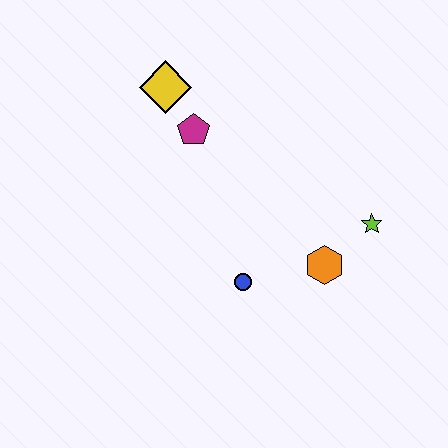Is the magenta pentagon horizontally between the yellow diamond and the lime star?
Yes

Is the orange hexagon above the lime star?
No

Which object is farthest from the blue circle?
The yellow diamond is farthest from the blue circle.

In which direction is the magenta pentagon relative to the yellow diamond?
The magenta pentagon is below the yellow diamond.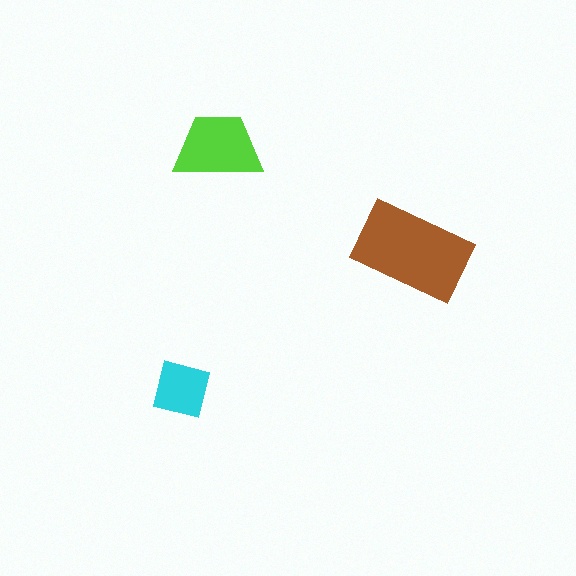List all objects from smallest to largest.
The cyan square, the lime trapezoid, the brown rectangle.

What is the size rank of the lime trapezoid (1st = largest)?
2nd.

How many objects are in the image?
There are 3 objects in the image.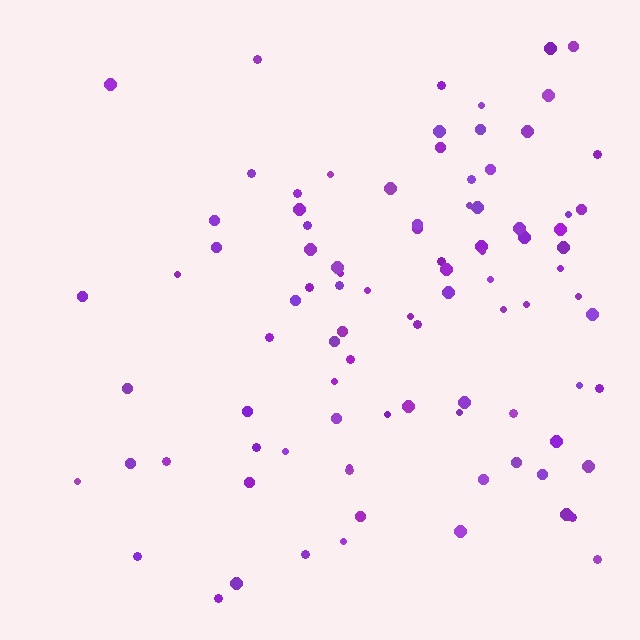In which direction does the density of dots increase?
From left to right, with the right side densest.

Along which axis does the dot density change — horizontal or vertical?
Horizontal.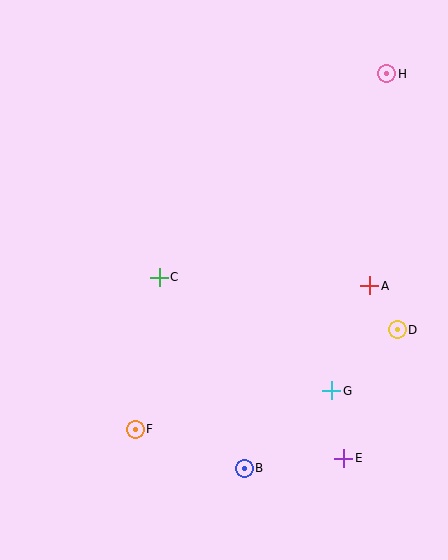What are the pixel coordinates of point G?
Point G is at (332, 391).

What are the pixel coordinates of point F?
Point F is at (135, 429).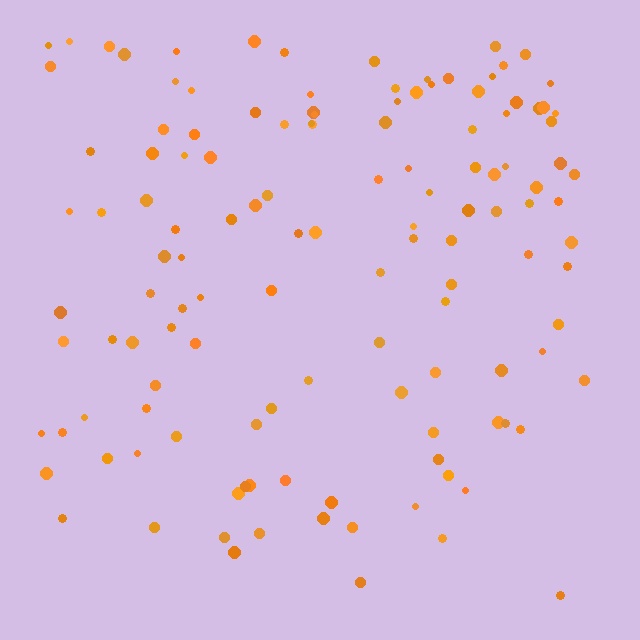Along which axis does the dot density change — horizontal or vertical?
Vertical.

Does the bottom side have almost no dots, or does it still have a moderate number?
Still a moderate number, just noticeably fewer than the top.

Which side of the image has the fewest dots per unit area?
The bottom.